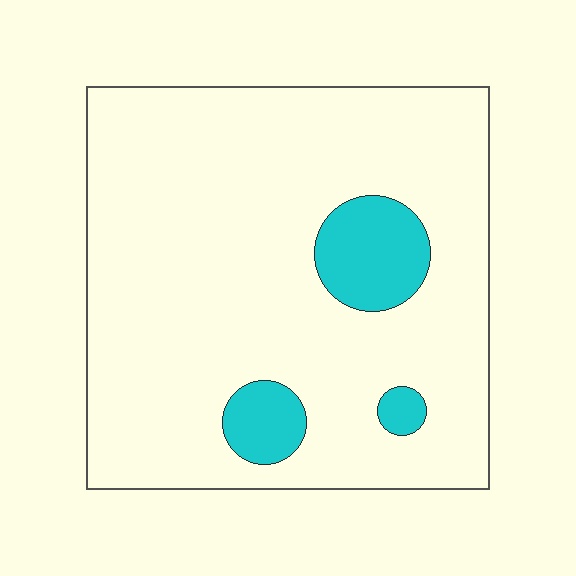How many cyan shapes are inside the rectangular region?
3.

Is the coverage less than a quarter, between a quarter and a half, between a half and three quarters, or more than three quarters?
Less than a quarter.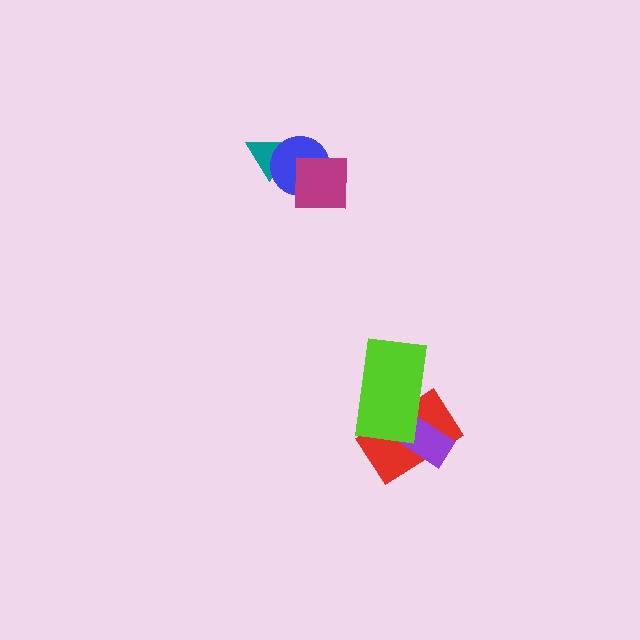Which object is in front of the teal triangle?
The blue circle is in front of the teal triangle.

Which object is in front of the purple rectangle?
The lime rectangle is in front of the purple rectangle.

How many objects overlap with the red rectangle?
2 objects overlap with the red rectangle.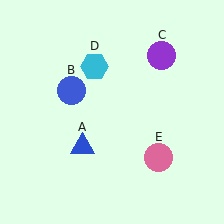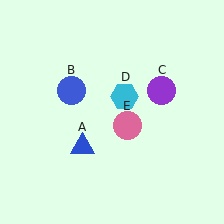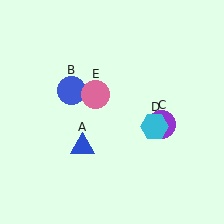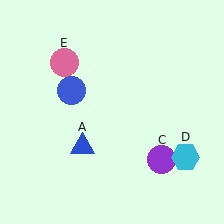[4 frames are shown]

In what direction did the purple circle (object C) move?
The purple circle (object C) moved down.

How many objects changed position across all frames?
3 objects changed position: purple circle (object C), cyan hexagon (object D), pink circle (object E).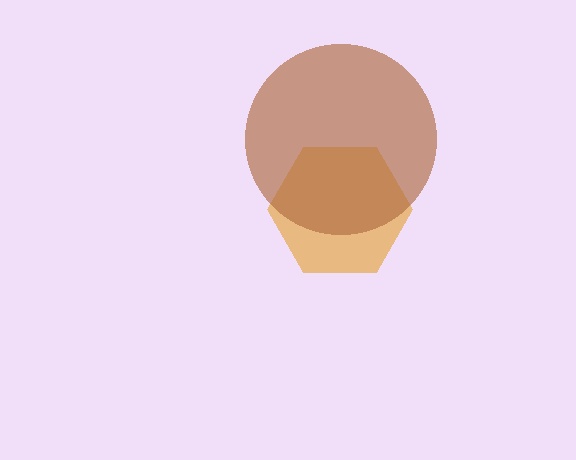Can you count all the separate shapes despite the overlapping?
Yes, there are 2 separate shapes.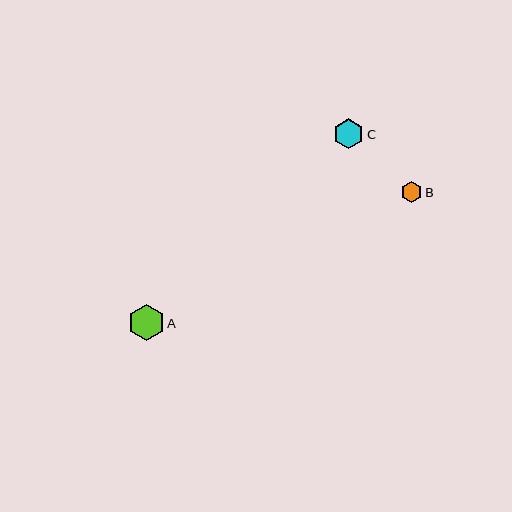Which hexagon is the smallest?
Hexagon B is the smallest with a size of approximately 22 pixels.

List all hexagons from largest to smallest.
From largest to smallest: A, C, B.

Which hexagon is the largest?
Hexagon A is the largest with a size of approximately 36 pixels.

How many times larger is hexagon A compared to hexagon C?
Hexagon A is approximately 1.2 times the size of hexagon C.